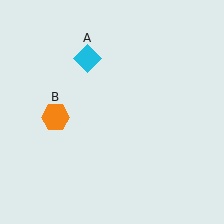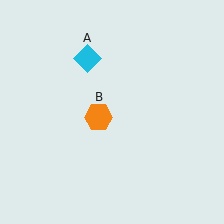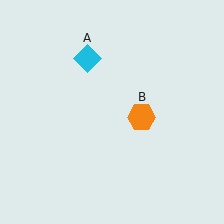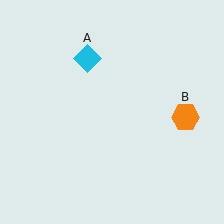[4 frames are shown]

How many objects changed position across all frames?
1 object changed position: orange hexagon (object B).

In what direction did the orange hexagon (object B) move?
The orange hexagon (object B) moved right.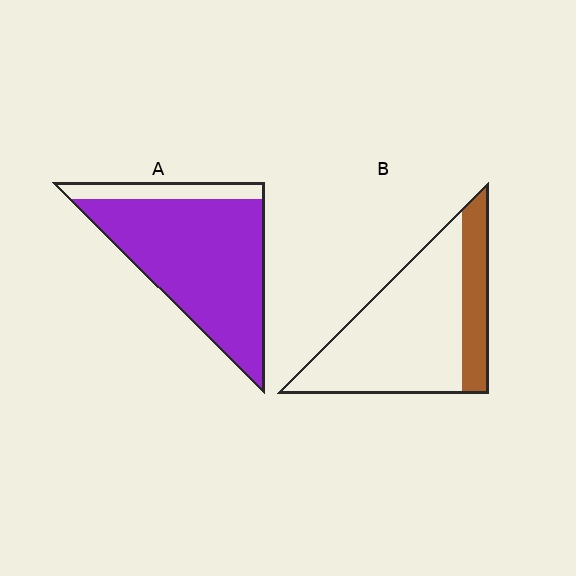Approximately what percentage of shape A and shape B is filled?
A is approximately 85% and B is approximately 25%.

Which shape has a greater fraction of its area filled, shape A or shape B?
Shape A.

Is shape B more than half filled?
No.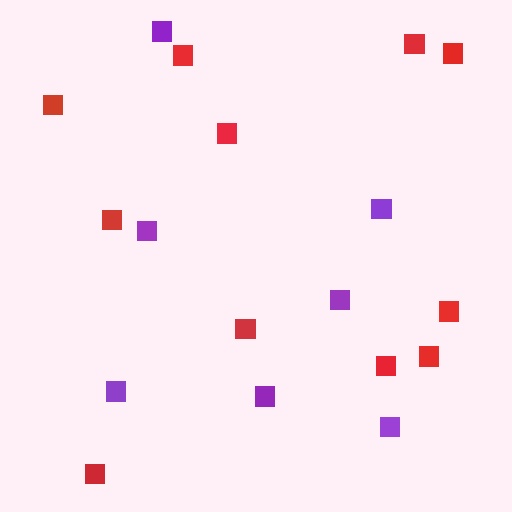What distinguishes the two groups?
There are 2 groups: one group of purple squares (7) and one group of red squares (11).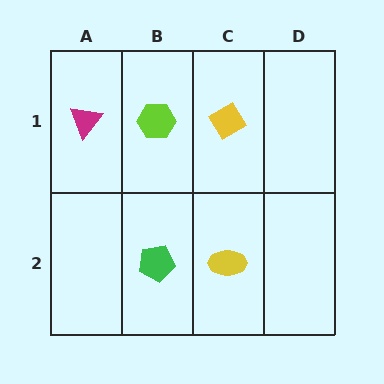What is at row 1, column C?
A yellow diamond.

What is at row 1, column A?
A magenta triangle.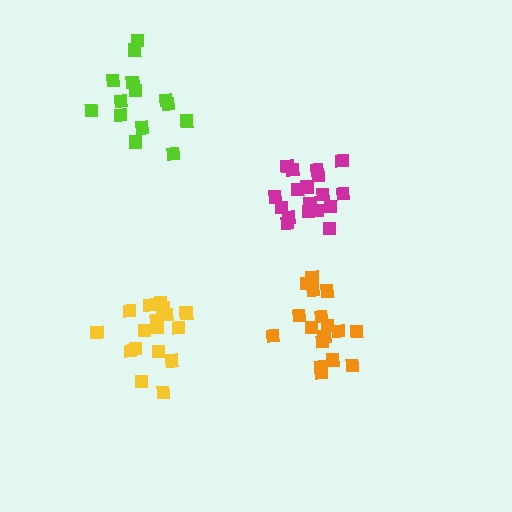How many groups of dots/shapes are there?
There are 4 groups.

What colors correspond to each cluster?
The clusters are colored: magenta, orange, yellow, lime.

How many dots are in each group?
Group 1: 18 dots, Group 2: 17 dots, Group 3: 18 dots, Group 4: 14 dots (67 total).